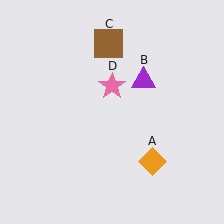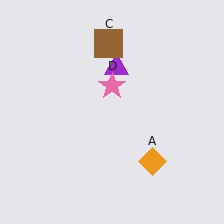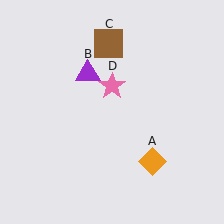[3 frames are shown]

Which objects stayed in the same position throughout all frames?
Orange diamond (object A) and brown square (object C) and pink star (object D) remained stationary.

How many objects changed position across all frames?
1 object changed position: purple triangle (object B).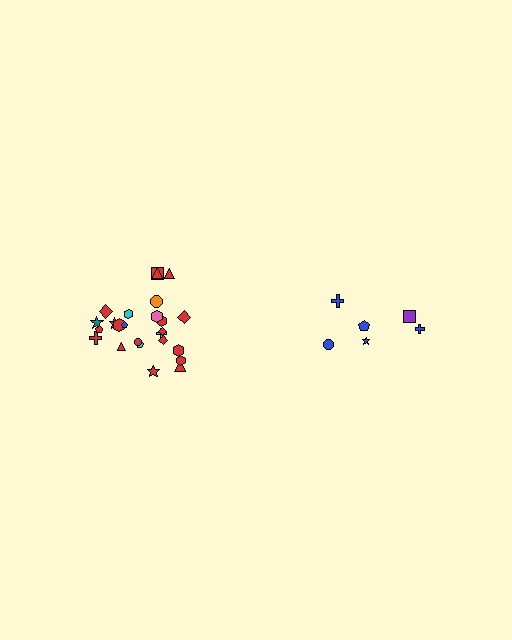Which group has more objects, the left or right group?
The left group.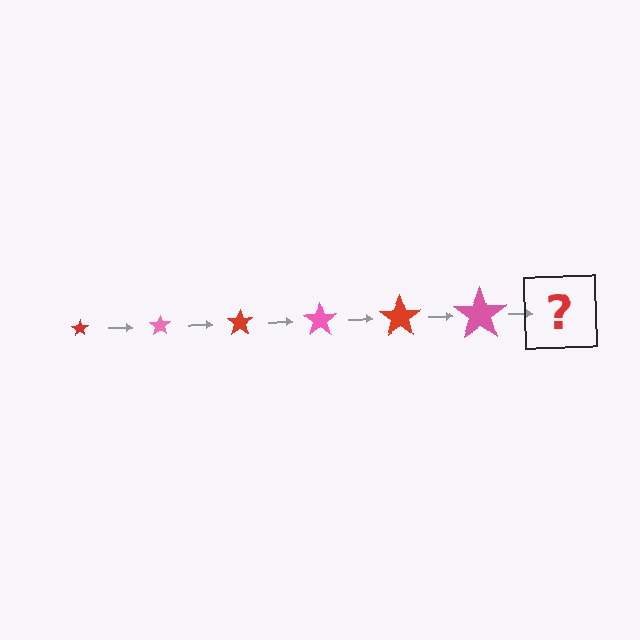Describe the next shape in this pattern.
It should be a red star, larger than the previous one.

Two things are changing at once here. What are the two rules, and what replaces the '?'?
The two rules are that the star grows larger each step and the color cycles through red and pink. The '?' should be a red star, larger than the previous one.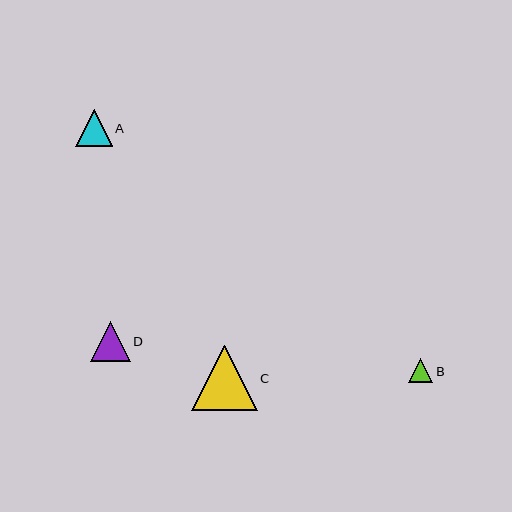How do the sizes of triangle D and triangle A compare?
Triangle D and triangle A are approximately the same size.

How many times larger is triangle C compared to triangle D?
Triangle C is approximately 1.7 times the size of triangle D.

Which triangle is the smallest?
Triangle B is the smallest with a size of approximately 24 pixels.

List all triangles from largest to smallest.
From largest to smallest: C, D, A, B.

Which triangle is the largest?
Triangle C is the largest with a size of approximately 66 pixels.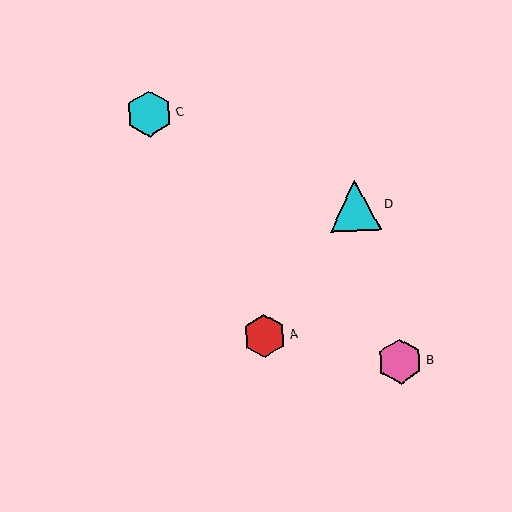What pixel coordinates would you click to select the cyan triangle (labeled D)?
Click at (355, 206) to select the cyan triangle D.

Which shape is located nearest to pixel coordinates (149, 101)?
The cyan hexagon (labeled C) at (149, 114) is nearest to that location.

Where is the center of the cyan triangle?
The center of the cyan triangle is at (355, 206).